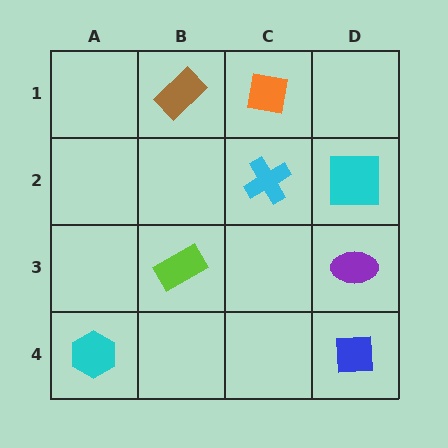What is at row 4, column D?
A blue square.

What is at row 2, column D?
A cyan square.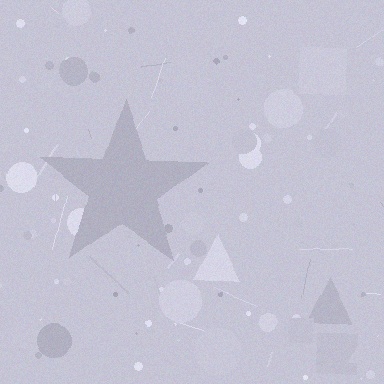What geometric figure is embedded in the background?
A star is embedded in the background.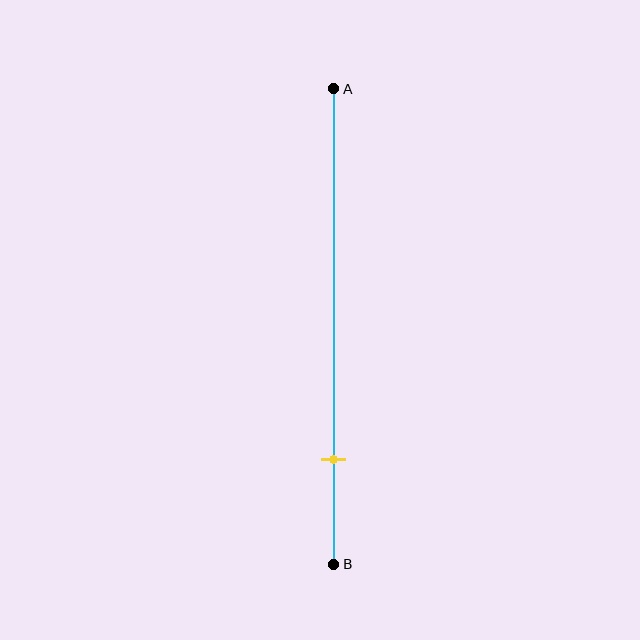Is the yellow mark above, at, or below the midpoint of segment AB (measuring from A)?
The yellow mark is below the midpoint of segment AB.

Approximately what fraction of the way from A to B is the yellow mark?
The yellow mark is approximately 80% of the way from A to B.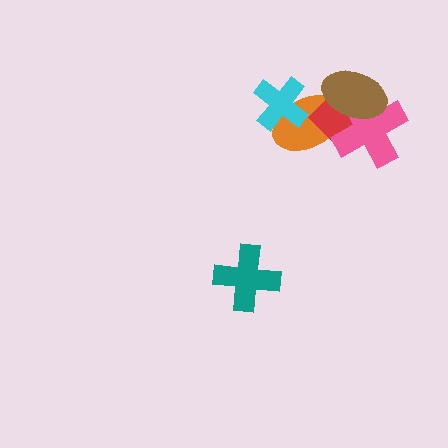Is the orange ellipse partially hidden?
Yes, it is partially covered by another shape.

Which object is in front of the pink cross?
The brown ellipse is in front of the pink cross.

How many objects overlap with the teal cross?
0 objects overlap with the teal cross.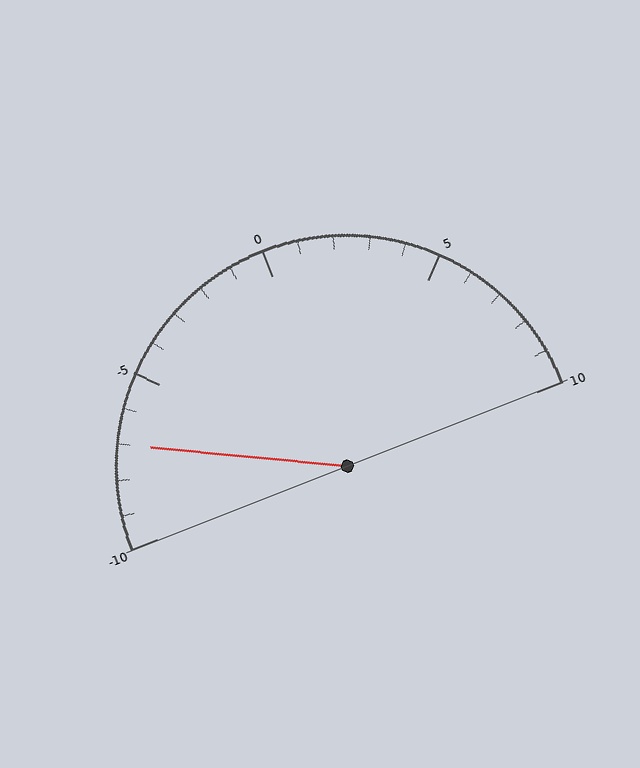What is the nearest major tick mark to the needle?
The nearest major tick mark is -5.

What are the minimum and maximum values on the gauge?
The gauge ranges from -10 to 10.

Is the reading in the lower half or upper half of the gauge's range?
The reading is in the lower half of the range (-10 to 10).